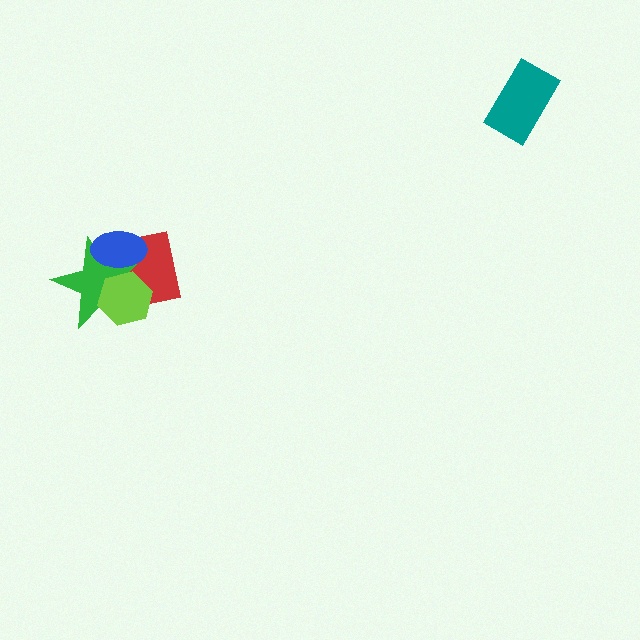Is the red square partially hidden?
Yes, it is partially covered by another shape.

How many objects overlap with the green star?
3 objects overlap with the green star.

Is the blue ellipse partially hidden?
Yes, it is partially covered by another shape.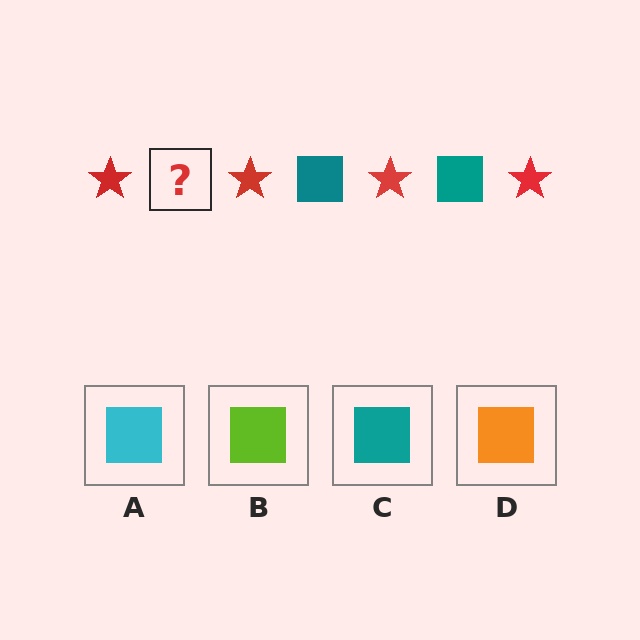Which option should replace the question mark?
Option C.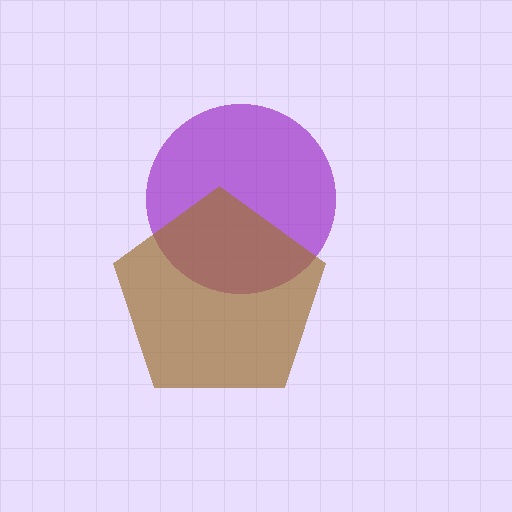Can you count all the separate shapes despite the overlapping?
Yes, there are 2 separate shapes.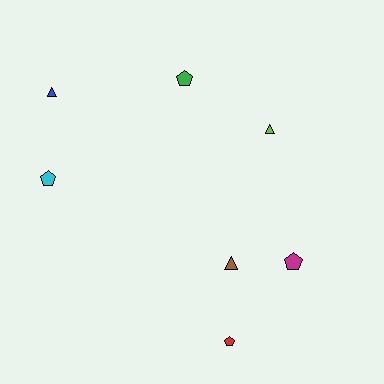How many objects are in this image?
There are 7 objects.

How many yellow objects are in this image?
There are no yellow objects.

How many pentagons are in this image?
There are 4 pentagons.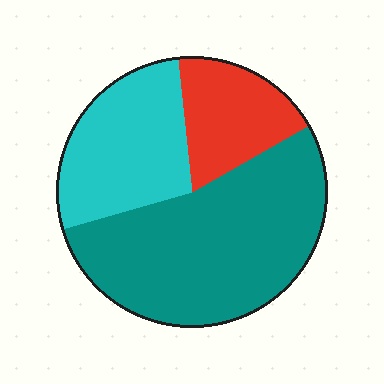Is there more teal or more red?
Teal.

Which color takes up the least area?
Red, at roughly 20%.